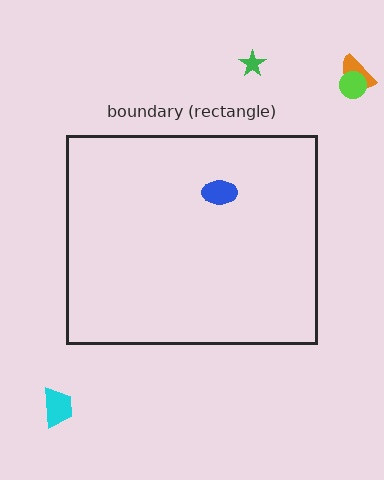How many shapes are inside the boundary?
1 inside, 4 outside.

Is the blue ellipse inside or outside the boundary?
Inside.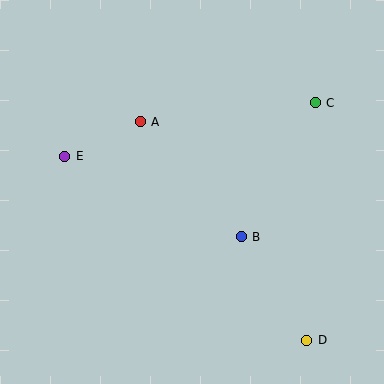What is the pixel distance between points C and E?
The distance between C and E is 256 pixels.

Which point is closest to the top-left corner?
Point E is closest to the top-left corner.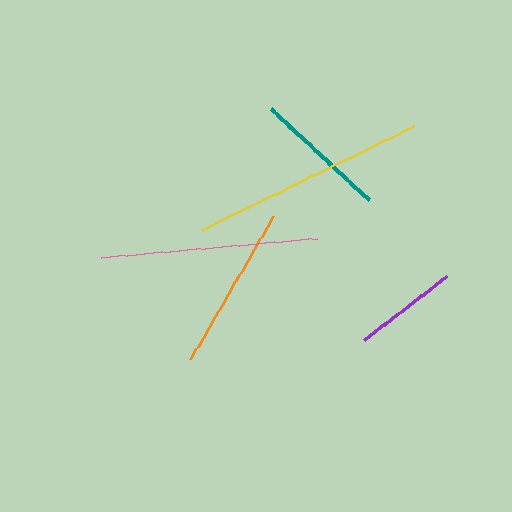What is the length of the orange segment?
The orange segment is approximately 165 pixels long.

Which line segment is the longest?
The yellow line is the longest at approximately 236 pixels.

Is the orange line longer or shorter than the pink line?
The pink line is longer than the orange line.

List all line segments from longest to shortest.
From longest to shortest: yellow, pink, orange, teal, purple.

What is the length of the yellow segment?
The yellow segment is approximately 236 pixels long.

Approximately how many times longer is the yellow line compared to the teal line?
The yellow line is approximately 1.8 times the length of the teal line.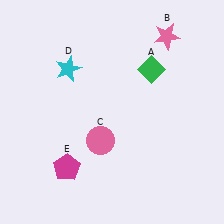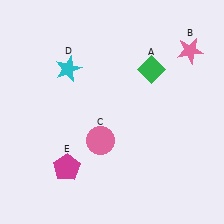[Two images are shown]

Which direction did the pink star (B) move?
The pink star (B) moved right.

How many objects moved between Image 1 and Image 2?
1 object moved between the two images.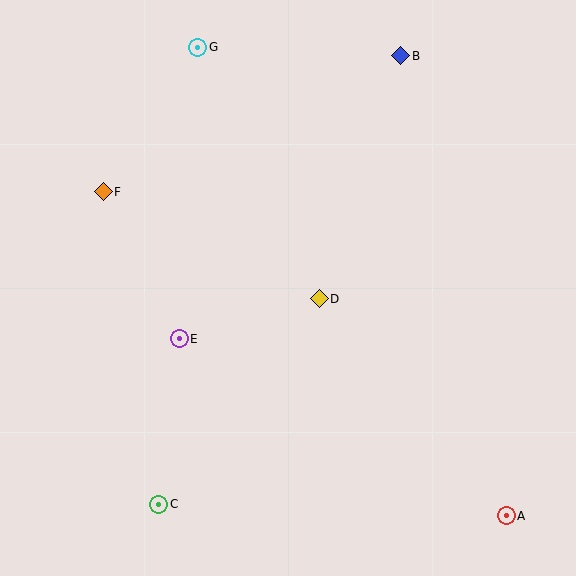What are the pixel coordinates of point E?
Point E is at (179, 339).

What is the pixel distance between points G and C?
The distance between G and C is 458 pixels.